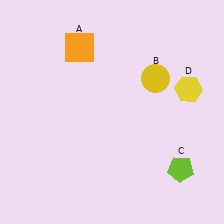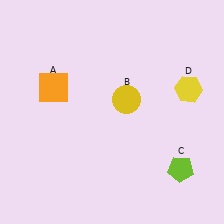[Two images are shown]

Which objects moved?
The objects that moved are: the orange square (A), the yellow circle (B).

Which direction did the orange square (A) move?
The orange square (A) moved down.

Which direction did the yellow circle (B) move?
The yellow circle (B) moved left.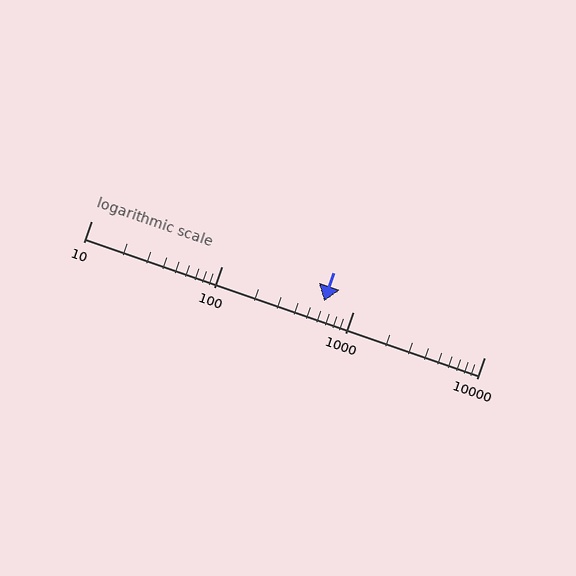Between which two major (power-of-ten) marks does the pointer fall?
The pointer is between 100 and 1000.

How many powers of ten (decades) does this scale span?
The scale spans 3 decades, from 10 to 10000.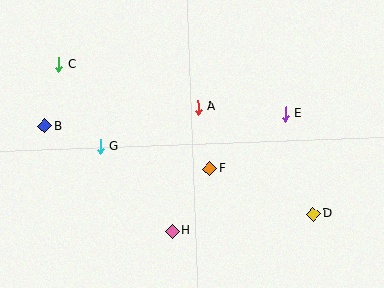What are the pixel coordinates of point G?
Point G is at (100, 147).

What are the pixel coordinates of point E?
Point E is at (285, 114).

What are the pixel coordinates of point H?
Point H is at (173, 231).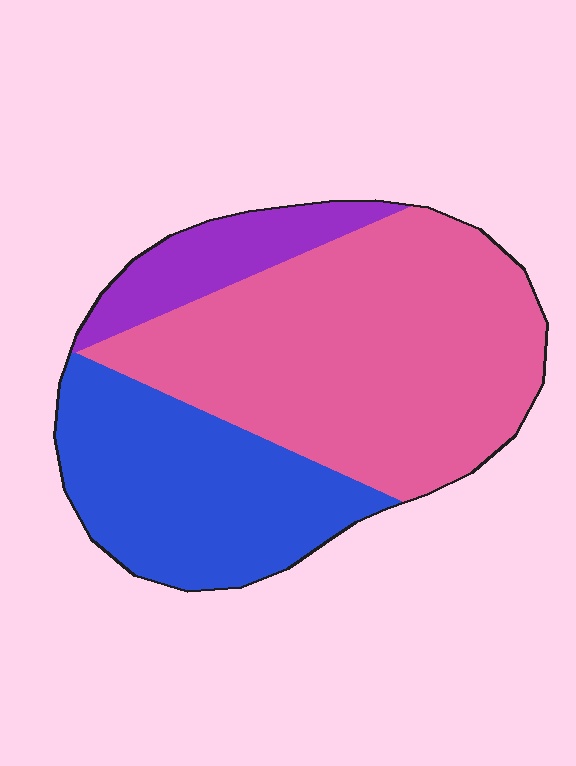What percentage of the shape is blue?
Blue takes up about one third (1/3) of the shape.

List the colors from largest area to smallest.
From largest to smallest: pink, blue, purple.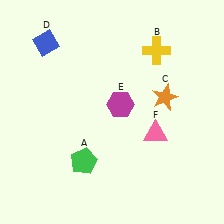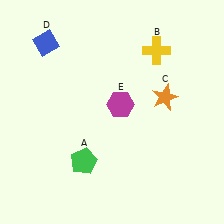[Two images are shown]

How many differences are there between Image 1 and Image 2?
There is 1 difference between the two images.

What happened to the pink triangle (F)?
The pink triangle (F) was removed in Image 2. It was in the bottom-right area of Image 1.